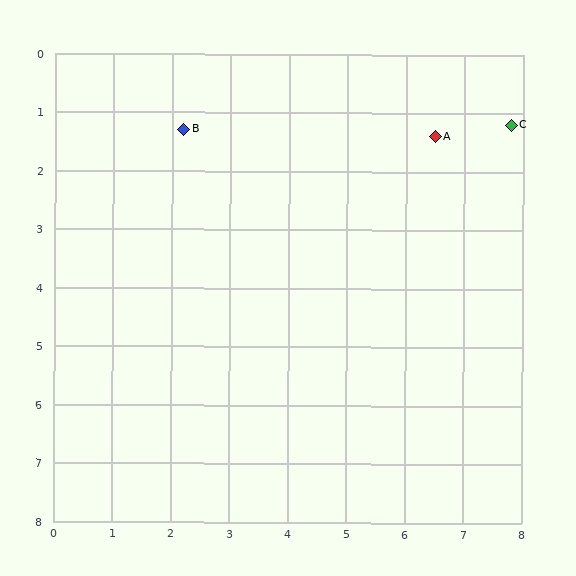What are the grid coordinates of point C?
Point C is at approximately (7.8, 1.2).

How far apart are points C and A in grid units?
Points C and A are about 1.3 grid units apart.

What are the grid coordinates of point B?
Point B is at approximately (2.2, 1.3).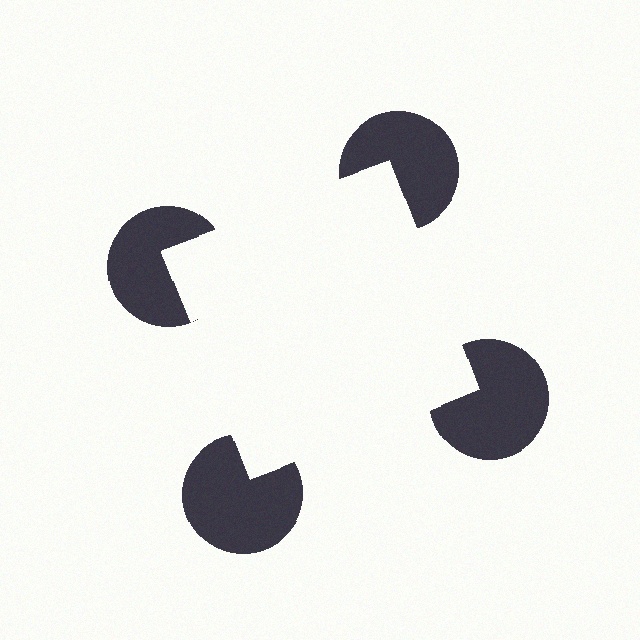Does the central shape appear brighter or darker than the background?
It typically appears slightly brighter than the background, even though no actual brightness change is drawn.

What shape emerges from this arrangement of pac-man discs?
An illusory square — its edges are inferred from the aligned wedge cuts in the pac-man discs, not physically drawn.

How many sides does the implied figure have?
4 sides.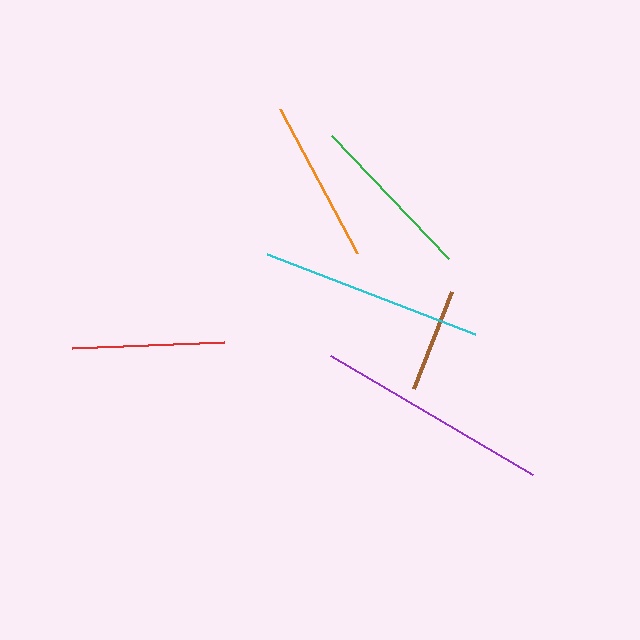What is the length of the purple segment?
The purple segment is approximately 234 pixels long.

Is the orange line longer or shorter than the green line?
The green line is longer than the orange line.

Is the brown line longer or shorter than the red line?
The red line is longer than the brown line.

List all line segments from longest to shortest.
From longest to shortest: purple, cyan, green, orange, red, brown.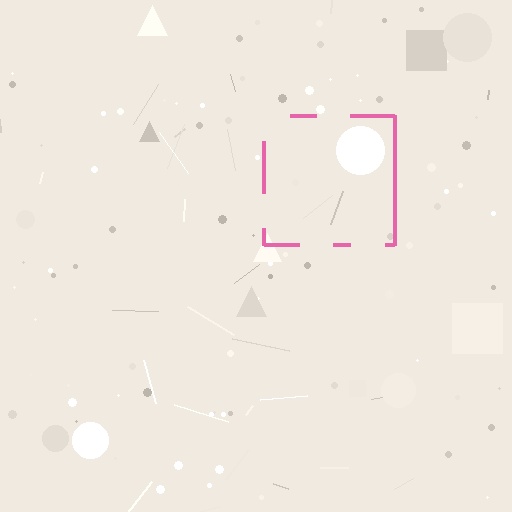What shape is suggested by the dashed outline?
The dashed outline suggests a square.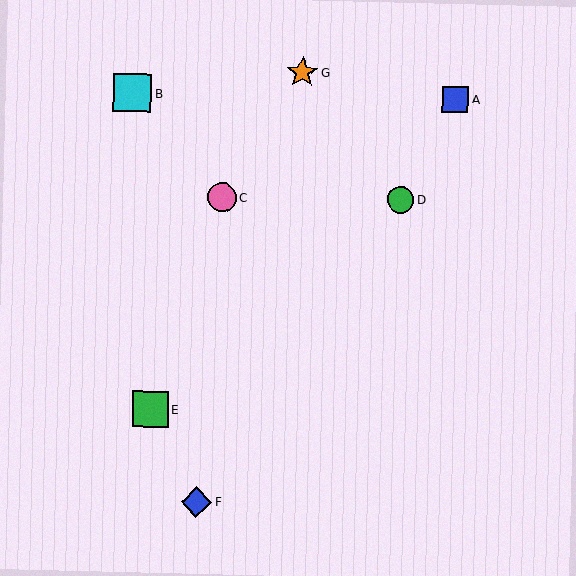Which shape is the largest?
The cyan square (labeled B) is the largest.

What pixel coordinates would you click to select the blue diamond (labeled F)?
Click at (196, 502) to select the blue diamond F.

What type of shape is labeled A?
Shape A is a blue square.